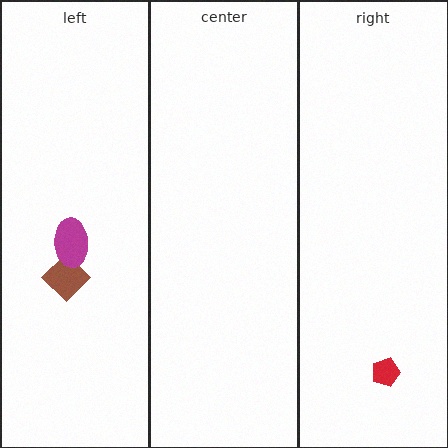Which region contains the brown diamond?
The left region.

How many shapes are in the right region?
1.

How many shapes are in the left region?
2.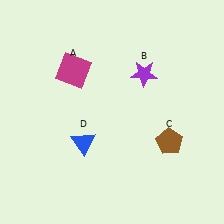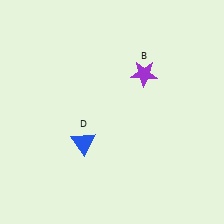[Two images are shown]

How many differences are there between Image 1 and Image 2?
There are 2 differences between the two images.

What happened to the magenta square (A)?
The magenta square (A) was removed in Image 2. It was in the top-left area of Image 1.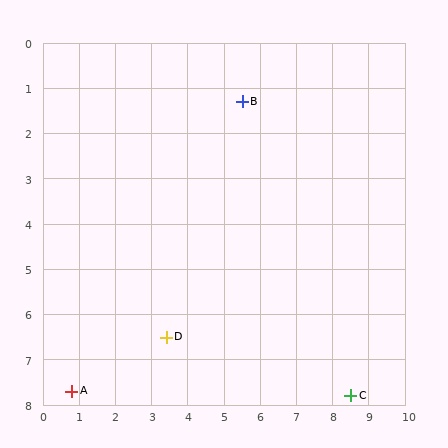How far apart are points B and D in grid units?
Points B and D are about 5.6 grid units apart.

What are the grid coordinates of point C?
Point C is at approximately (8.5, 7.8).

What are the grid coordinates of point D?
Point D is at approximately (3.4, 6.5).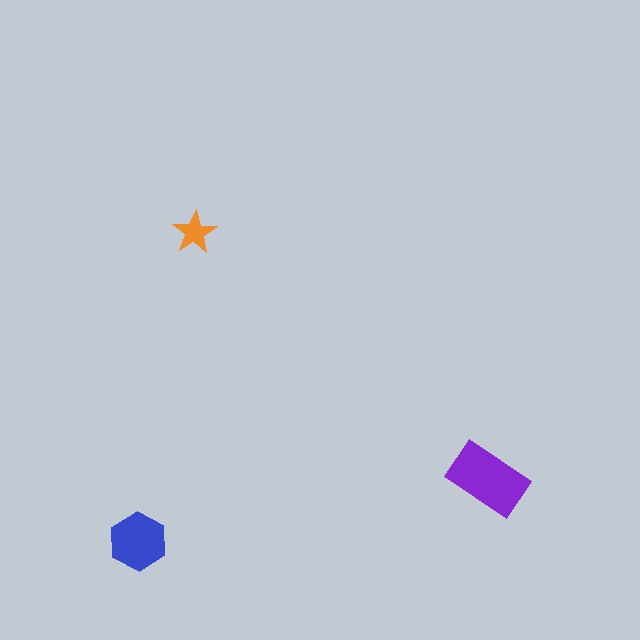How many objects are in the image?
There are 3 objects in the image.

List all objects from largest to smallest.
The purple rectangle, the blue hexagon, the orange star.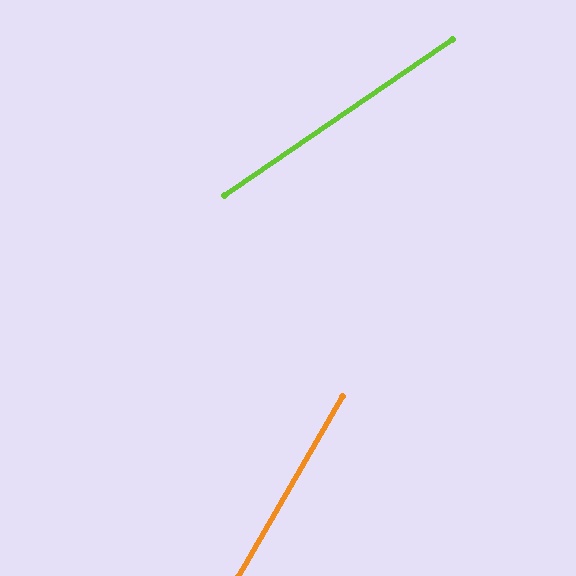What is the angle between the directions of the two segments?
Approximately 26 degrees.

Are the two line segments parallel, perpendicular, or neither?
Neither parallel nor perpendicular — they differ by about 26°.